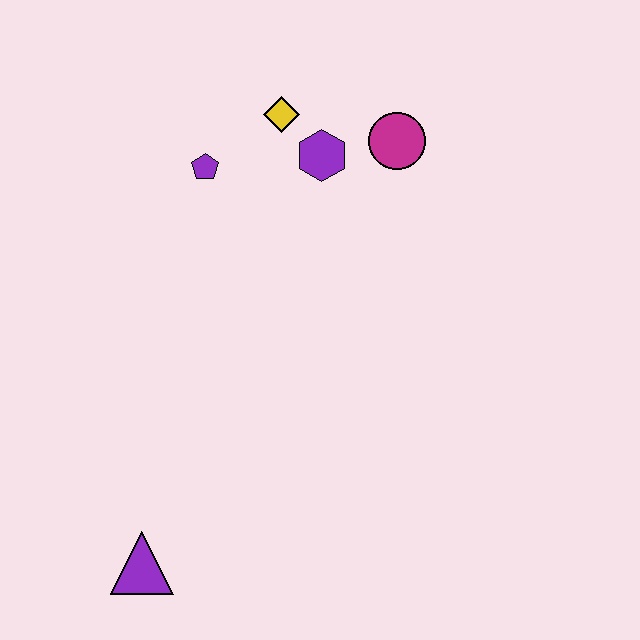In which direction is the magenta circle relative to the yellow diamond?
The magenta circle is to the right of the yellow diamond.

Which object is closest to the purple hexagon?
The yellow diamond is closest to the purple hexagon.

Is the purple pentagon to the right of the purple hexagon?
No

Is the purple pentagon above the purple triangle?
Yes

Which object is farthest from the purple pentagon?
The purple triangle is farthest from the purple pentagon.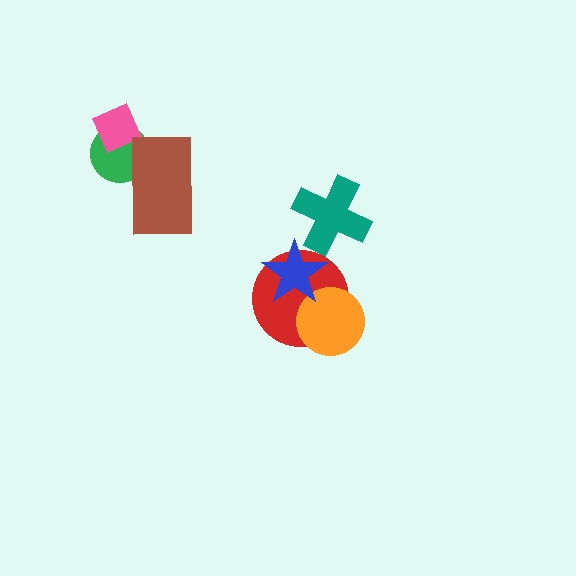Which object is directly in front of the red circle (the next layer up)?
The orange circle is directly in front of the red circle.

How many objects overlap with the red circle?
2 objects overlap with the red circle.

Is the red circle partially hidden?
Yes, it is partially covered by another shape.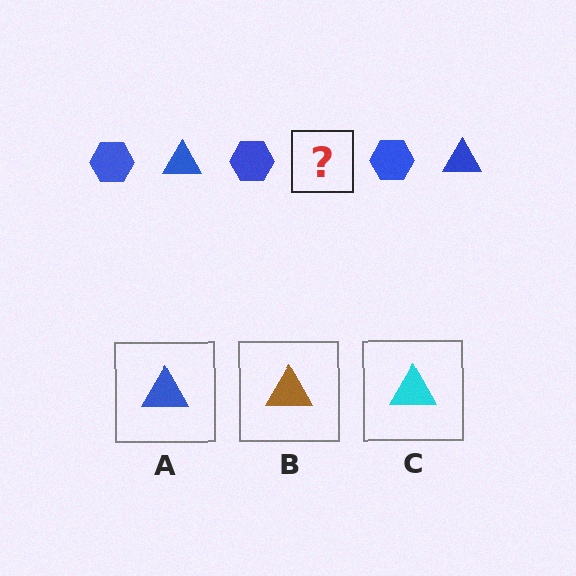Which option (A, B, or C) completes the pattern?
A.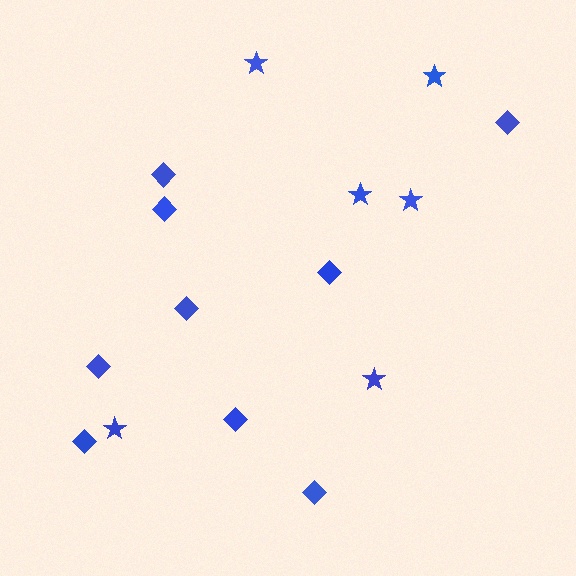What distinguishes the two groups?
There are 2 groups: one group of diamonds (9) and one group of stars (6).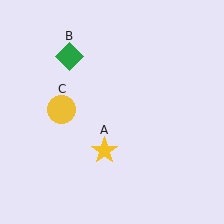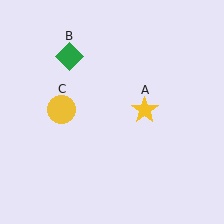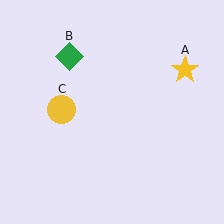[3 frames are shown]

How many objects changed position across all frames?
1 object changed position: yellow star (object A).